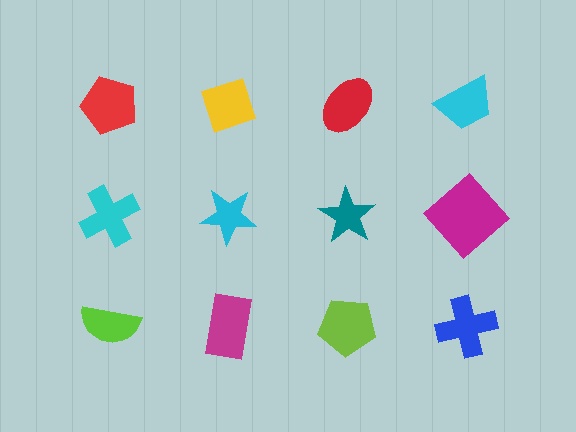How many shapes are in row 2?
4 shapes.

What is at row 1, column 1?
A red pentagon.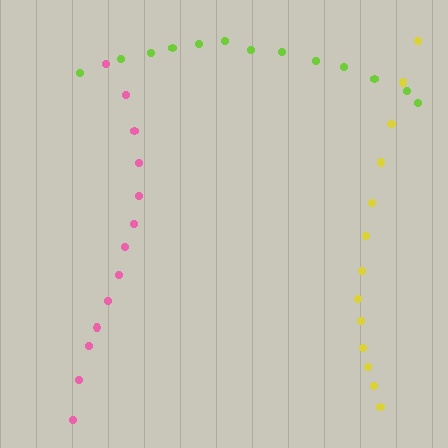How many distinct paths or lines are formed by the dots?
There are 3 distinct paths.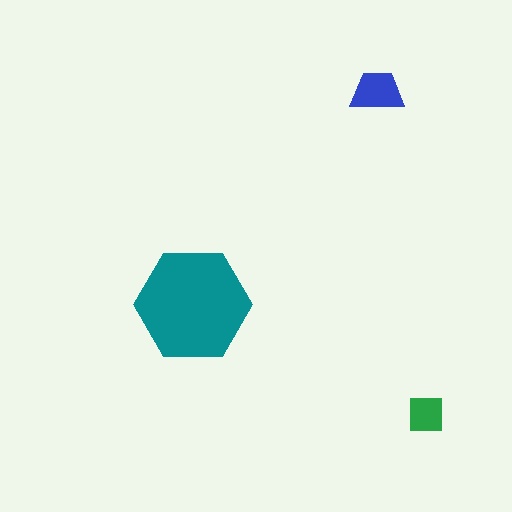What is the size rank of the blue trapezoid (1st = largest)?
2nd.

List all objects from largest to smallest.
The teal hexagon, the blue trapezoid, the green square.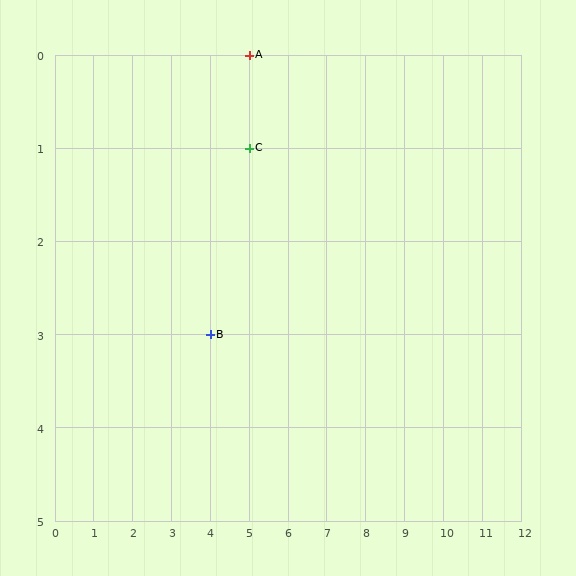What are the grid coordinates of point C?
Point C is at grid coordinates (5, 1).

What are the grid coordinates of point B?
Point B is at grid coordinates (4, 3).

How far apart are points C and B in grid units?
Points C and B are 1 column and 2 rows apart (about 2.2 grid units diagonally).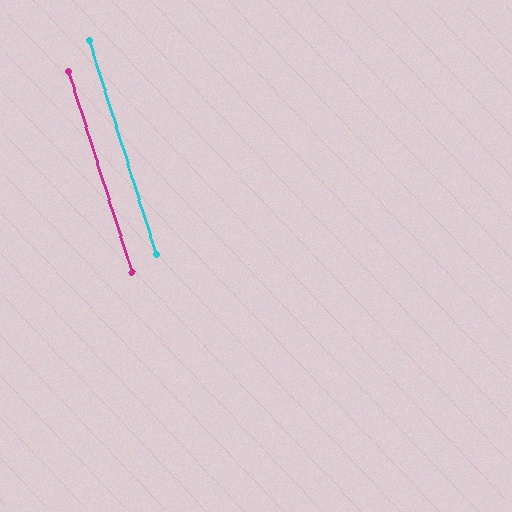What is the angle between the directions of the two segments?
Approximately 0 degrees.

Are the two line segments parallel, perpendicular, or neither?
Parallel — their directions differ by only 0.1°.